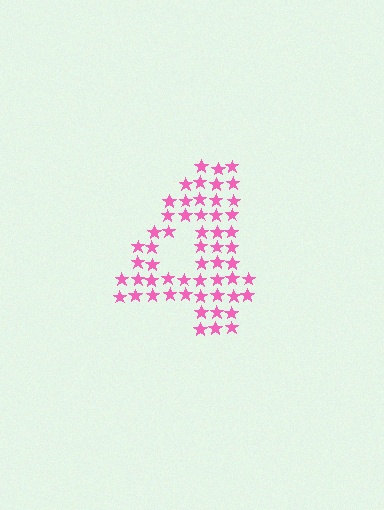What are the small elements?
The small elements are stars.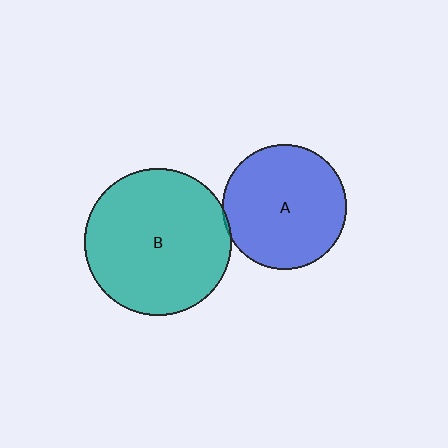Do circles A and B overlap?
Yes.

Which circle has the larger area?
Circle B (teal).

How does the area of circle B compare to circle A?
Approximately 1.4 times.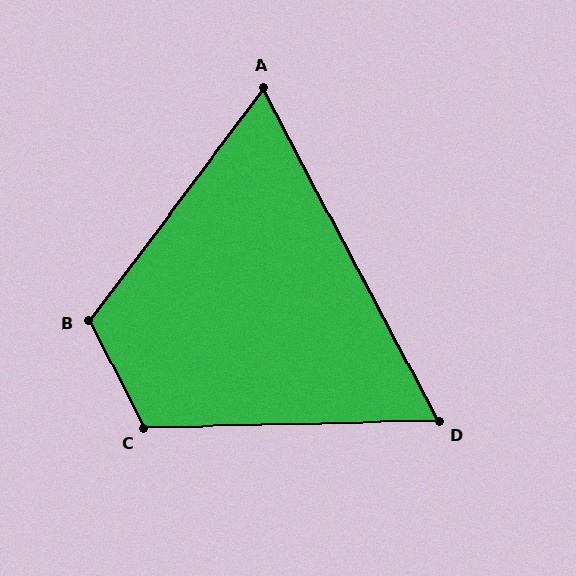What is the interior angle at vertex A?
Approximately 65 degrees (acute).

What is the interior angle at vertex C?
Approximately 115 degrees (obtuse).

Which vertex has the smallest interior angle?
D, at approximately 64 degrees.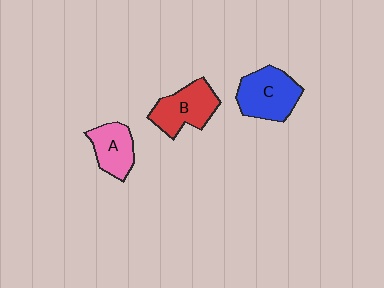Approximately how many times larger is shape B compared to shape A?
Approximately 1.3 times.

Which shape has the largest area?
Shape C (blue).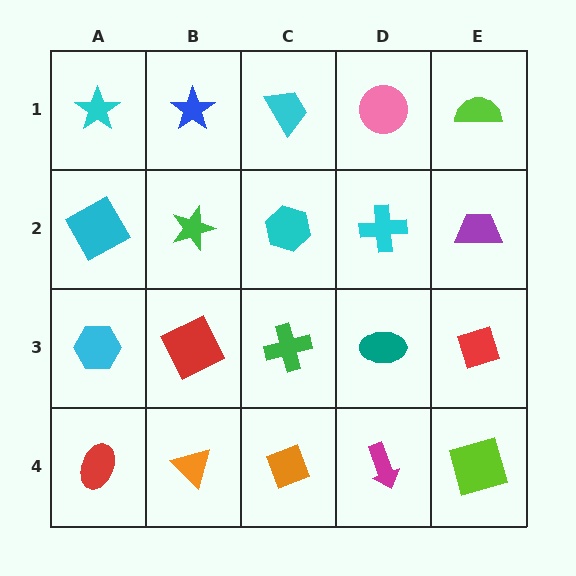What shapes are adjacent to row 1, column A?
A cyan square (row 2, column A), a blue star (row 1, column B).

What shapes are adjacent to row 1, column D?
A cyan cross (row 2, column D), a cyan trapezoid (row 1, column C), a lime semicircle (row 1, column E).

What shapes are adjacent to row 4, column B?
A red square (row 3, column B), a red ellipse (row 4, column A), an orange diamond (row 4, column C).